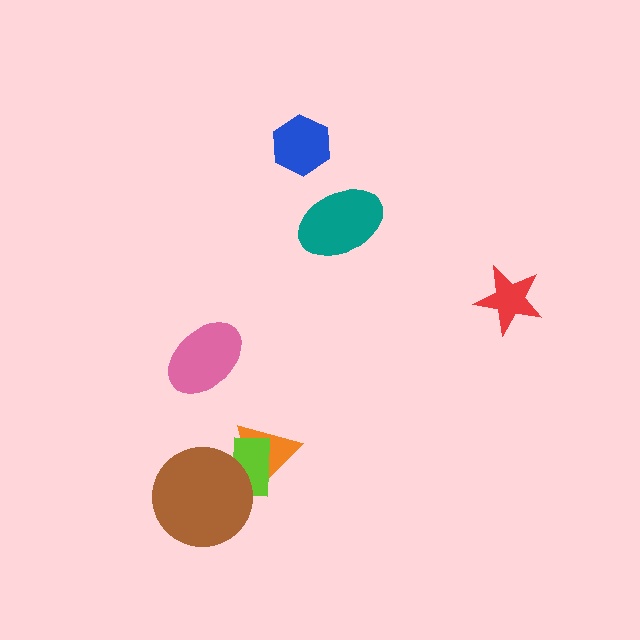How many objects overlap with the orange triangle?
2 objects overlap with the orange triangle.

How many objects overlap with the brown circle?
2 objects overlap with the brown circle.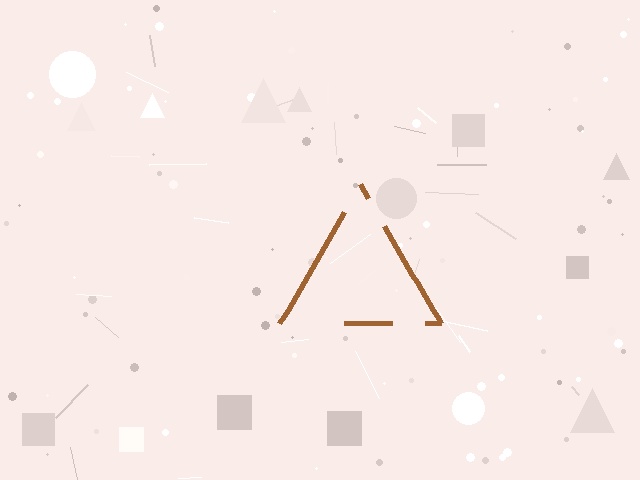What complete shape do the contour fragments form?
The contour fragments form a triangle.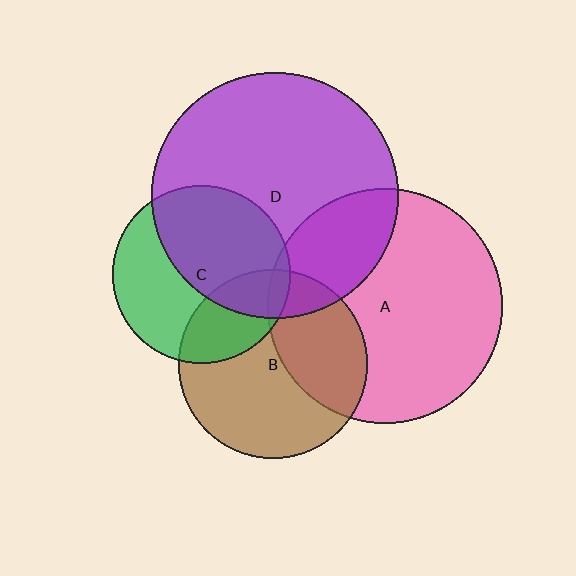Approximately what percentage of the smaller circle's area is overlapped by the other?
Approximately 15%.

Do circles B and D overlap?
Yes.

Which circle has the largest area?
Circle D (purple).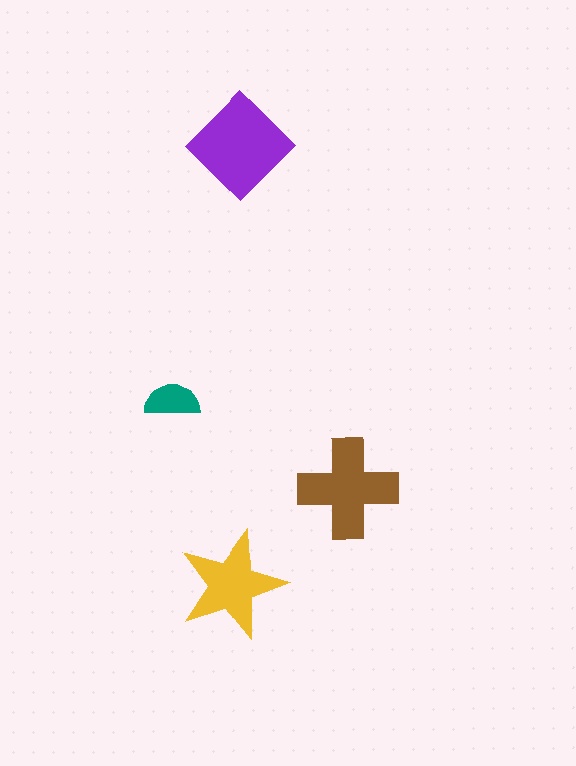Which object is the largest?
The purple diamond.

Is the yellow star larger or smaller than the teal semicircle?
Larger.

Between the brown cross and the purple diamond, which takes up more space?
The purple diamond.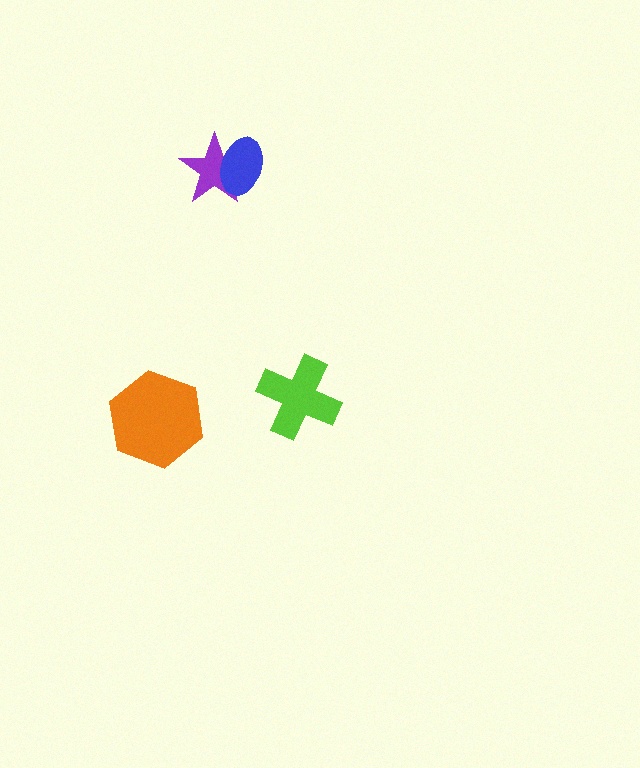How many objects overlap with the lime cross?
0 objects overlap with the lime cross.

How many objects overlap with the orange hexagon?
0 objects overlap with the orange hexagon.